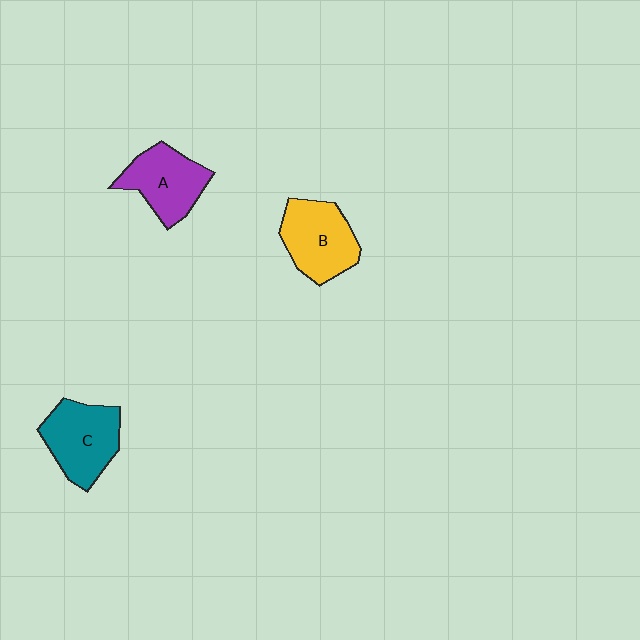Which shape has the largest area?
Shape C (teal).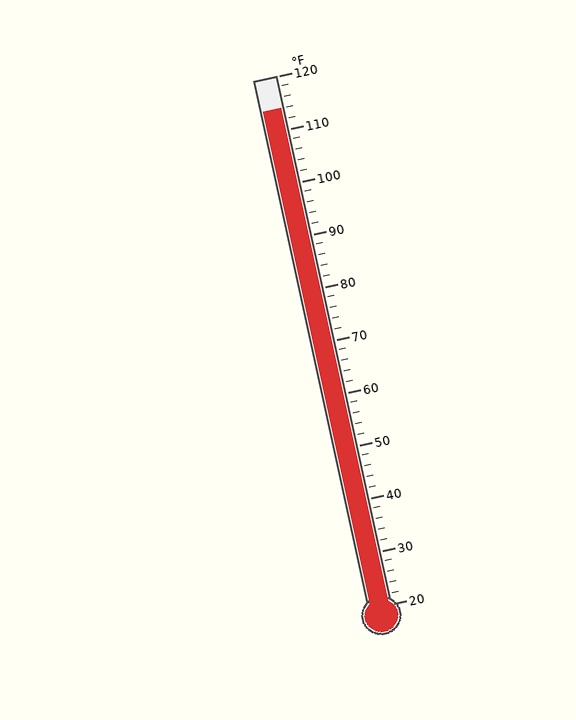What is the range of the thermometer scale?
The thermometer scale ranges from 20°F to 120°F.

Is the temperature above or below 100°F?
The temperature is above 100°F.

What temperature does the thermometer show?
The thermometer shows approximately 114°F.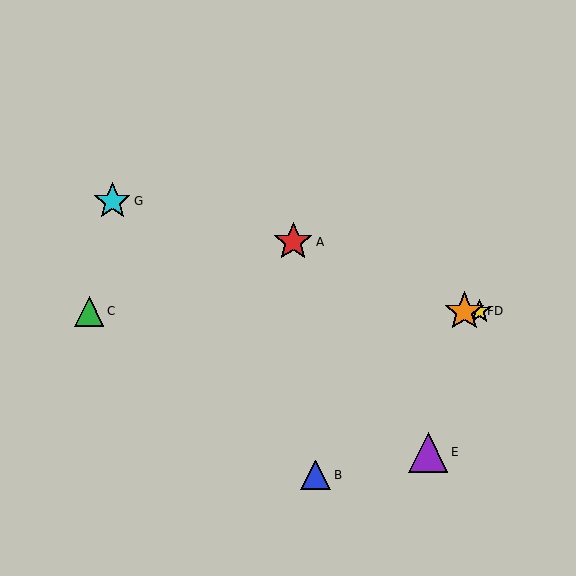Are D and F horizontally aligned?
Yes, both are at y≈311.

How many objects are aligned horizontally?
3 objects (C, D, F) are aligned horizontally.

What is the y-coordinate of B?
Object B is at y≈475.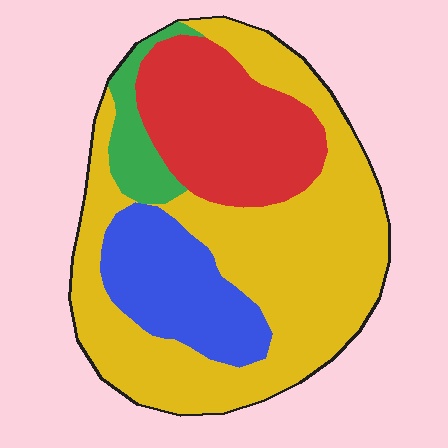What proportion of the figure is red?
Red takes up about one quarter (1/4) of the figure.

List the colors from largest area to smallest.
From largest to smallest: yellow, red, blue, green.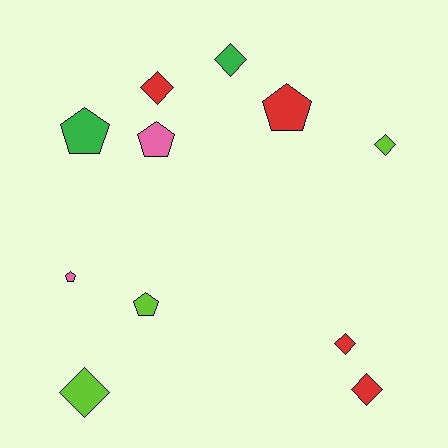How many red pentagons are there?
There is 1 red pentagon.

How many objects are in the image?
There are 11 objects.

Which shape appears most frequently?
Diamond, with 6 objects.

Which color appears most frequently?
Red, with 4 objects.